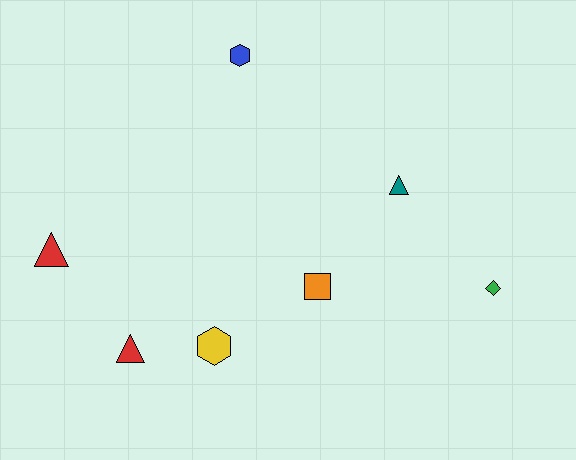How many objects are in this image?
There are 7 objects.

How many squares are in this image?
There is 1 square.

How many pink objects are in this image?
There are no pink objects.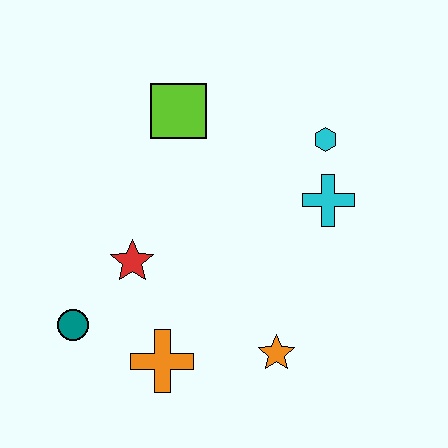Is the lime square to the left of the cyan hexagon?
Yes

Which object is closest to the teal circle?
The red star is closest to the teal circle.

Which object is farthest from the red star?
The cyan hexagon is farthest from the red star.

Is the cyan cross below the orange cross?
No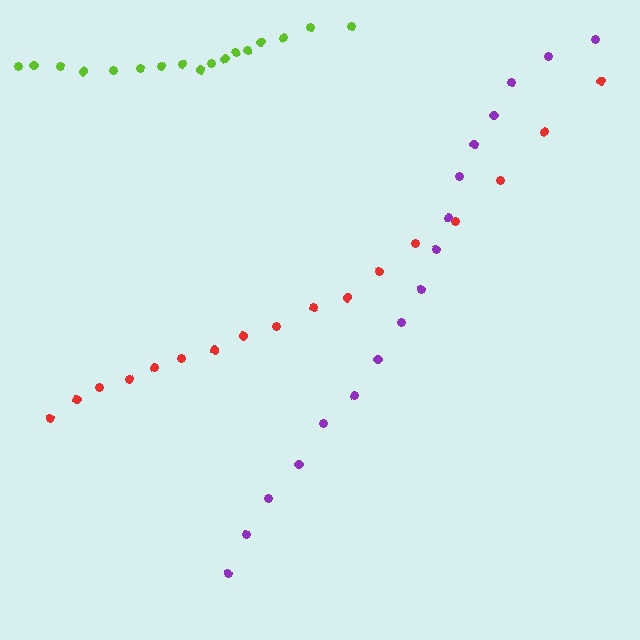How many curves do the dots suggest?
There are 3 distinct paths.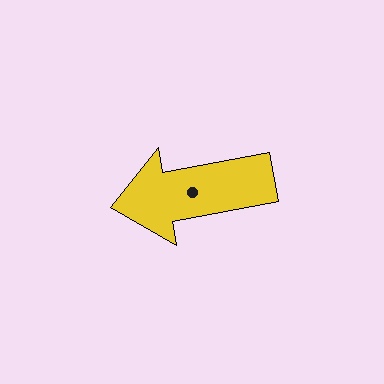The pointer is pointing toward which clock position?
Roughly 9 o'clock.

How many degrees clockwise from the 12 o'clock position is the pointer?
Approximately 259 degrees.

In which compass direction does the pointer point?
West.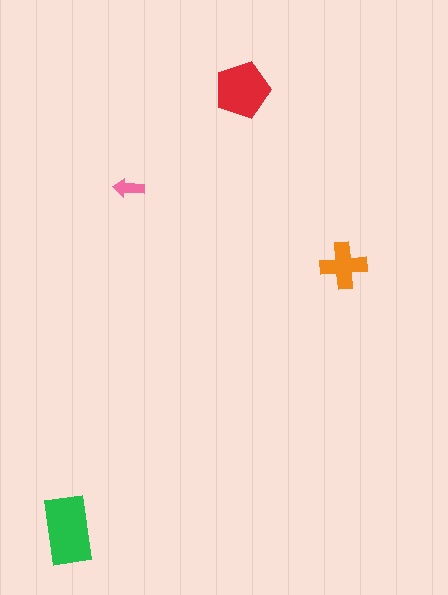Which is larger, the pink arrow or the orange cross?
The orange cross.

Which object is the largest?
The green rectangle.